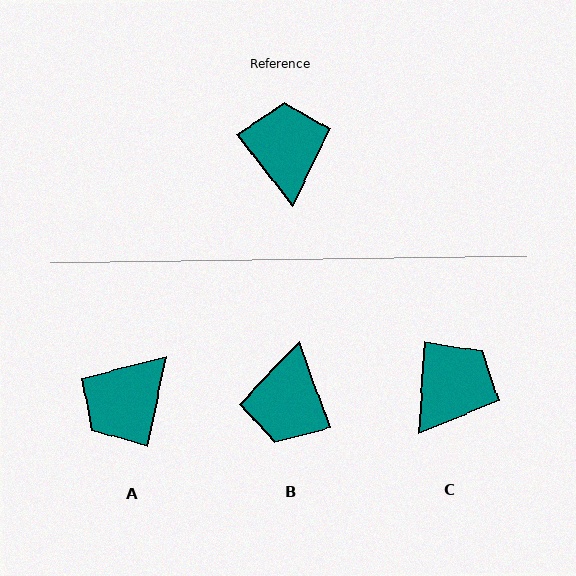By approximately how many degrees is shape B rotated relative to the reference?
Approximately 162 degrees counter-clockwise.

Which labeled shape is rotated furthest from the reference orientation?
B, about 162 degrees away.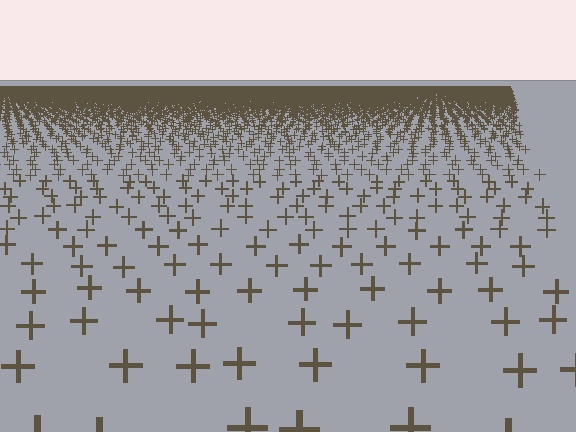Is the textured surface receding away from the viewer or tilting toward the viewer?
The surface is receding away from the viewer. Texture elements get smaller and denser toward the top.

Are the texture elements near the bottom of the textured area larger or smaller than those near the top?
Larger. Near the bottom, elements are closer to the viewer and appear at a bigger on-screen size.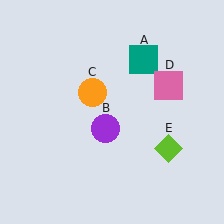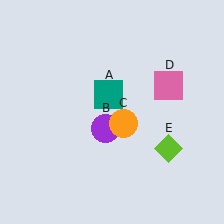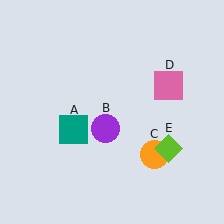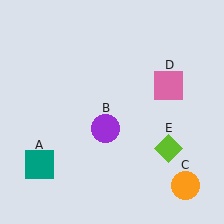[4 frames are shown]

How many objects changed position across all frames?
2 objects changed position: teal square (object A), orange circle (object C).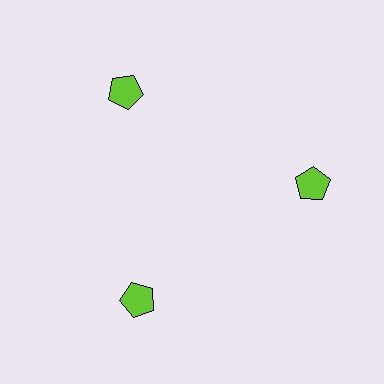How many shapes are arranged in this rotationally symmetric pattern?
There are 3 shapes, arranged in 3 groups of 1.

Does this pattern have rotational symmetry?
Yes, this pattern has 3-fold rotational symmetry. It looks the same after rotating 120 degrees around the center.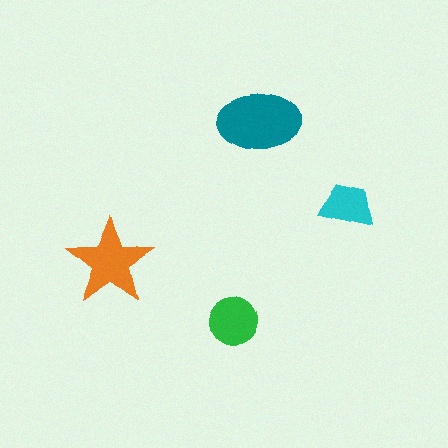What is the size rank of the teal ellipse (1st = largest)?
1st.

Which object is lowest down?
The green circle is bottommost.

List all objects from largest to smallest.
The teal ellipse, the orange star, the green circle, the cyan trapezoid.